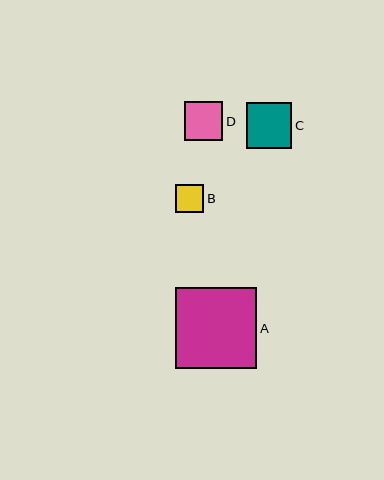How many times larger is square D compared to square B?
Square D is approximately 1.3 times the size of square B.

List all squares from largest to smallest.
From largest to smallest: A, C, D, B.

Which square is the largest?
Square A is the largest with a size of approximately 81 pixels.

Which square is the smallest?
Square B is the smallest with a size of approximately 28 pixels.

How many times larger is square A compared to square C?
Square A is approximately 1.8 times the size of square C.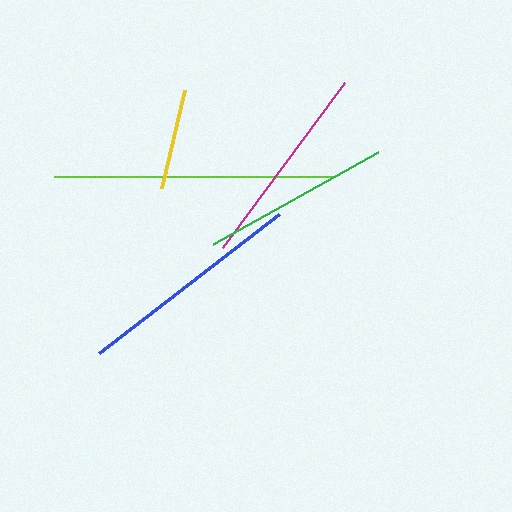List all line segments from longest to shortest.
From longest to shortest: lime, blue, magenta, green, yellow.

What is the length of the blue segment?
The blue segment is approximately 228 pixels long.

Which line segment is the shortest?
The yellow line is the shortest at approximately 101 pixels.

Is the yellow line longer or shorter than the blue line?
The blue line is longer than the yellow line.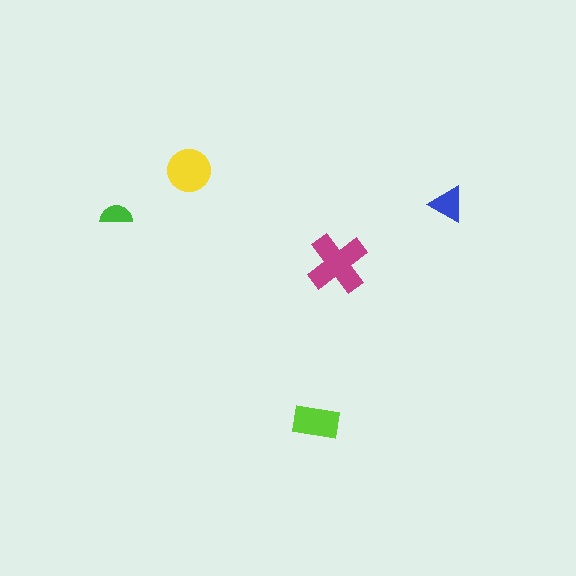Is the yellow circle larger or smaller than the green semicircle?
Larger.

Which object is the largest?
The magenta cross.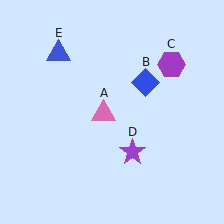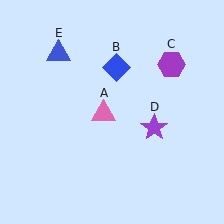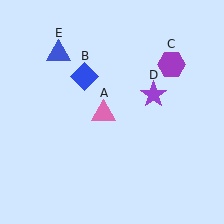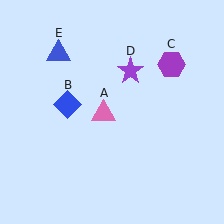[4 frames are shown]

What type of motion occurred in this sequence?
The blue diamond (object B), purple star (object D) rotated counterclockwise around the center of the scene.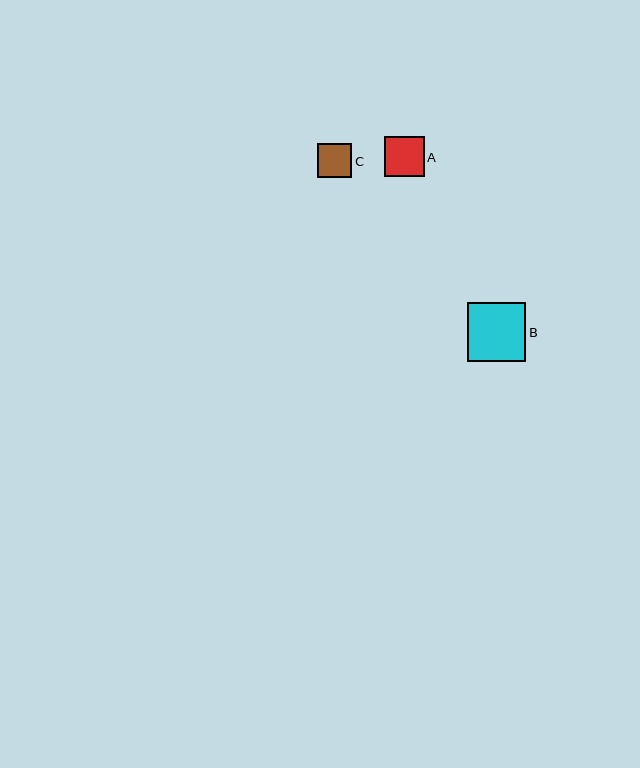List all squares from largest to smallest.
From largest to smallest: B, A, C.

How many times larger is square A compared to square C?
Square A is approximately 1.2 times the size of square C.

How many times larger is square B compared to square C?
Square B is approximately 1.7 times the size of square C.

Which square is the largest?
Square B is the largest with a size of approximately 58 pixels.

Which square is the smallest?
Square C is the smallest with a size of approximately 34 pixels.